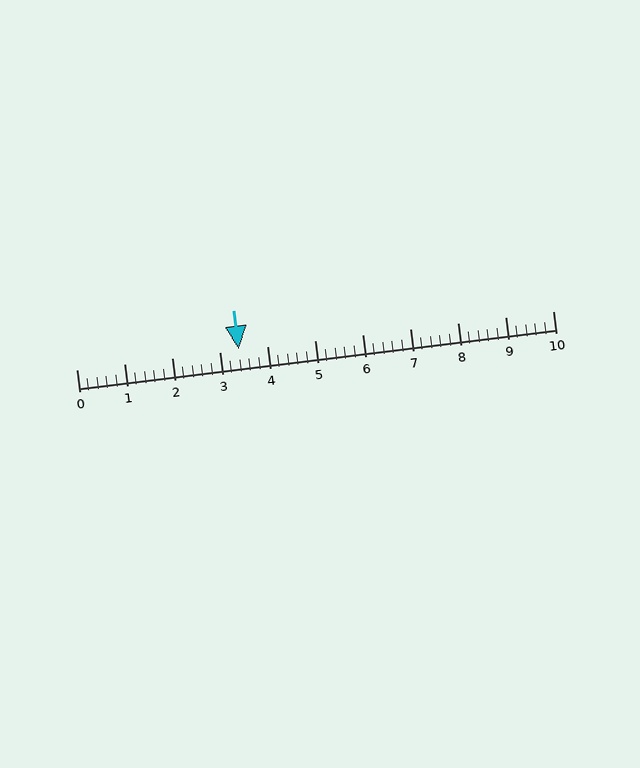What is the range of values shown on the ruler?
The ruler shows values from 0 to 10.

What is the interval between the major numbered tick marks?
The major tick marks are spaced 1 units apart.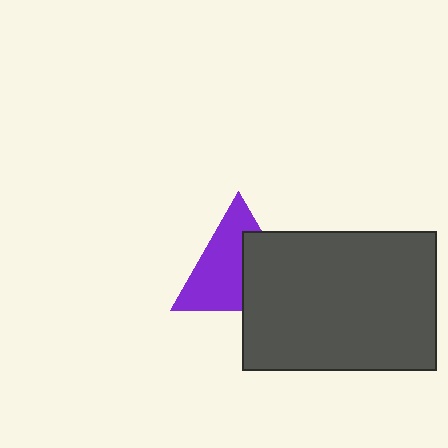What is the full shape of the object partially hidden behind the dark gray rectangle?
The partially hidden object is a purple triangle.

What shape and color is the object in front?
The object in front is a dark gray rectangle.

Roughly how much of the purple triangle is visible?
About half of it is visible (roughly 58%).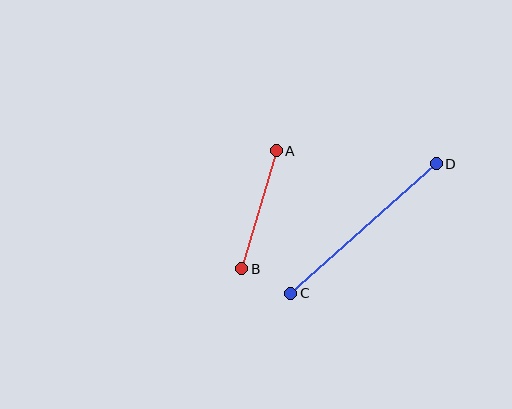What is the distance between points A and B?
The distance is approximately 123 pixels.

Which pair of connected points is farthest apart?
Points C and D are farthest apart.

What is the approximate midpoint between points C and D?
The midpoint is at approximately (364, 228) pixels.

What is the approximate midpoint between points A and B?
The midpoint is at approximately (259, 210) pixels.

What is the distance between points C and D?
The distance is approximately 195 pixels.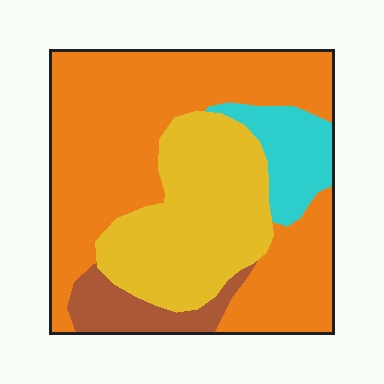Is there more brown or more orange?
Orange.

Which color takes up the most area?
Orange, at roughly 55%.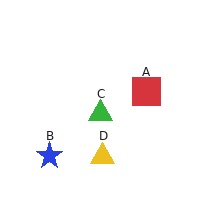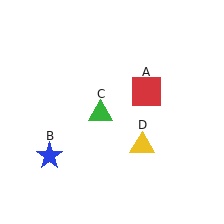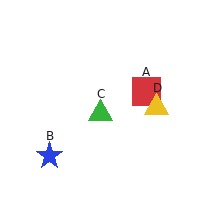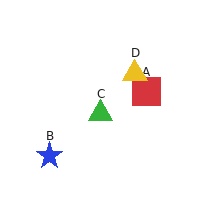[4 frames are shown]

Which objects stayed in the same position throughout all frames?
Red square (object A) and blue star (object B) and green triangle (object C) remained stationary.